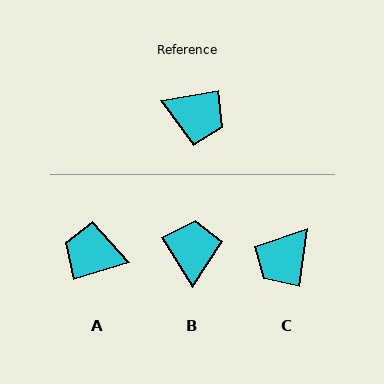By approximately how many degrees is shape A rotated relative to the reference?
Approximately 174 degrees clockwise.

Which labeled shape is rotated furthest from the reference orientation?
A, about 174 degrees away.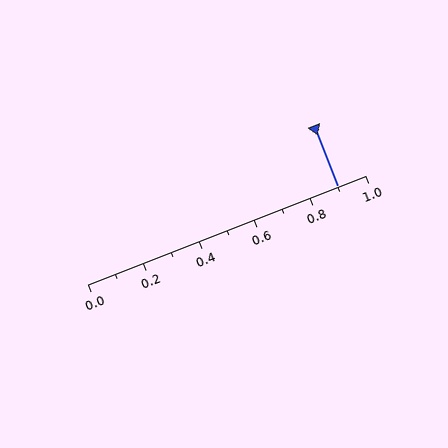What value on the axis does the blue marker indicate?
The marker indicates approximately 0.9.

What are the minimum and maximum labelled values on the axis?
The axis runs from 0.0 to 1.0.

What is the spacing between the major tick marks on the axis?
The major ticks are spaced 0.2 apart.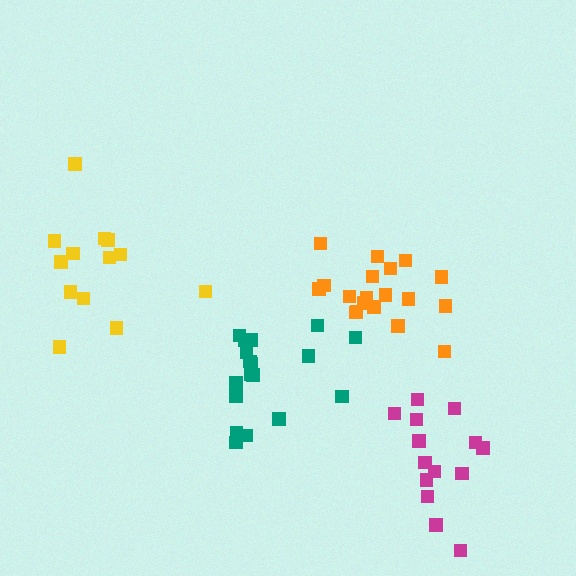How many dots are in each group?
Group 1: 18 dots, Group 2: 19 dots, Group 3: 13 dots, Group 4: 14 dots (64 total).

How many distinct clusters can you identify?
There are 4 distinct clusters.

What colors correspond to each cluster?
The clusters are colored: teal, orange, yellow, magenta.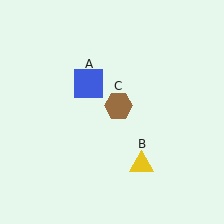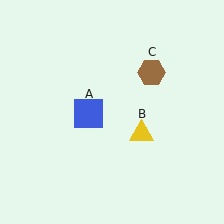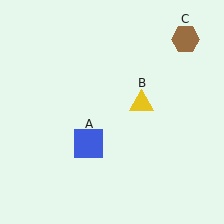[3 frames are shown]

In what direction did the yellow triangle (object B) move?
The yellow triangle (object B) moved up.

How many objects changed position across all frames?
3 objects changed position: blue square (object A), yellow triangle (object B), brown hexagon (object C).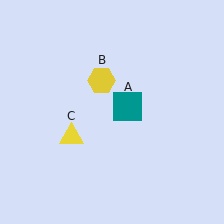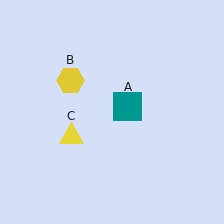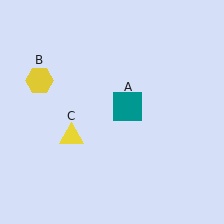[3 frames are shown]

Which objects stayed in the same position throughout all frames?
Teal square (object A) and yellow triangle (object C) remained stationary.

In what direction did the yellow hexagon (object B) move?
The yellow hexagon (object B) moved left.